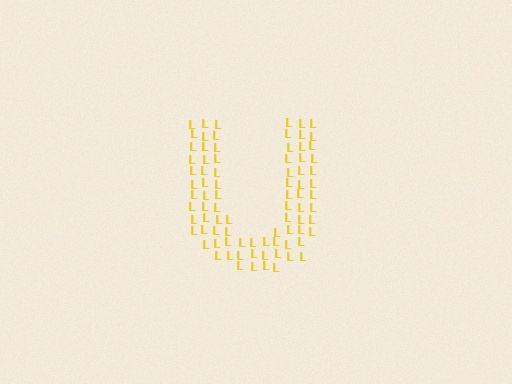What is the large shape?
The large shape is the letter U.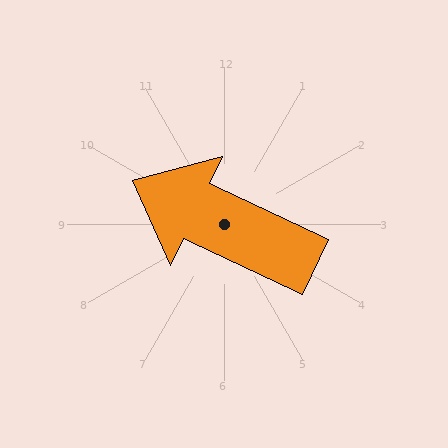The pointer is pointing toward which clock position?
Roughly 10 o'clock.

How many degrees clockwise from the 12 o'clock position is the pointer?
Approximately 295 degrees.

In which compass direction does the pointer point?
Northwest.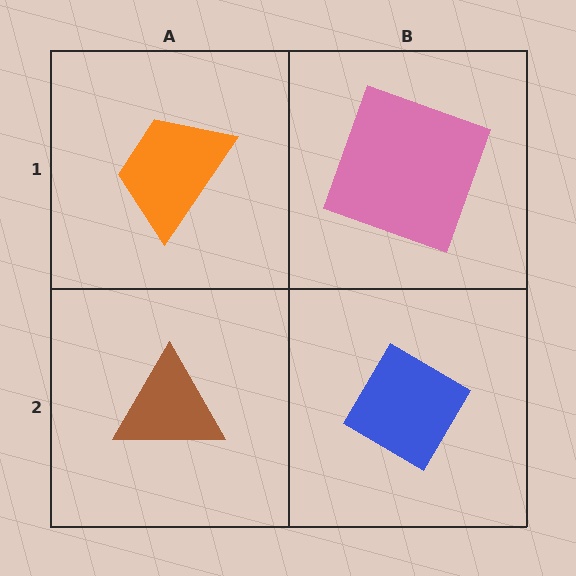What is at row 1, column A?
An orange trapezoid.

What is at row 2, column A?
A brown triangle.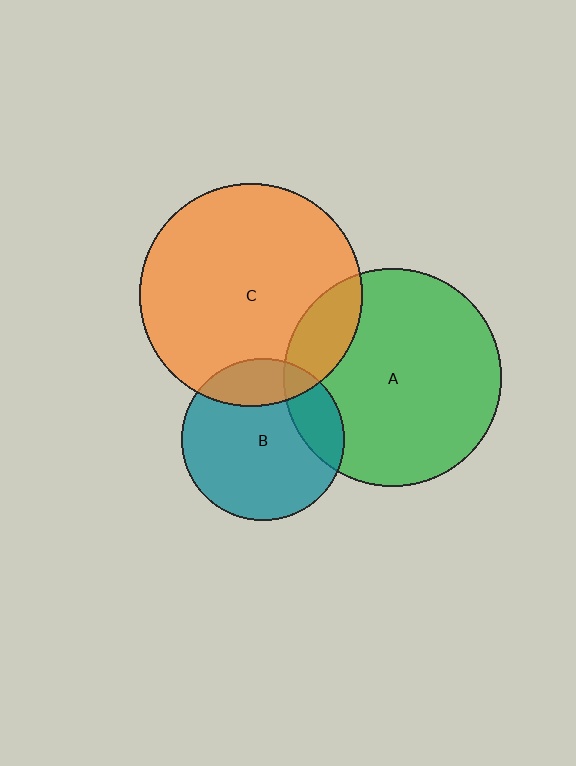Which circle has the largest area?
Circle C (orange).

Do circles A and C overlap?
Yes.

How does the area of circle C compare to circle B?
Approximately 1.9 times.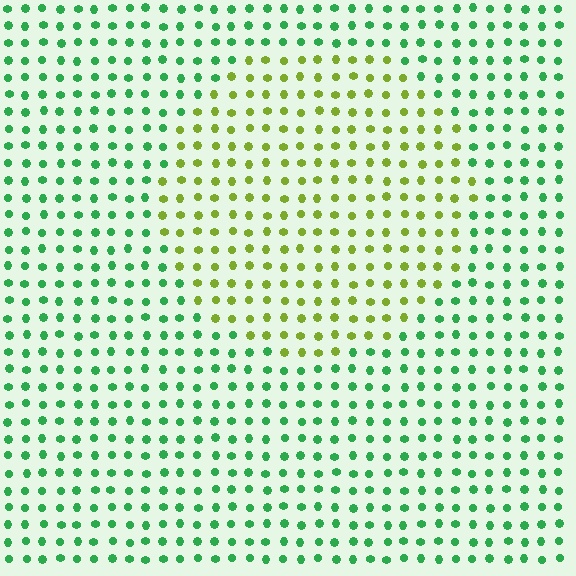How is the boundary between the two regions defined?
The boundary is defined purely by a slight shift in hue (about 53 degrees). Spacing, size, and orientation are identical on both sides.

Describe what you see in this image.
The image is filled with small green elements in a uniform arrangement. A circle-shaped region is visible where the elements are tinted to a slightly different hue, forming a subtle color boundary.